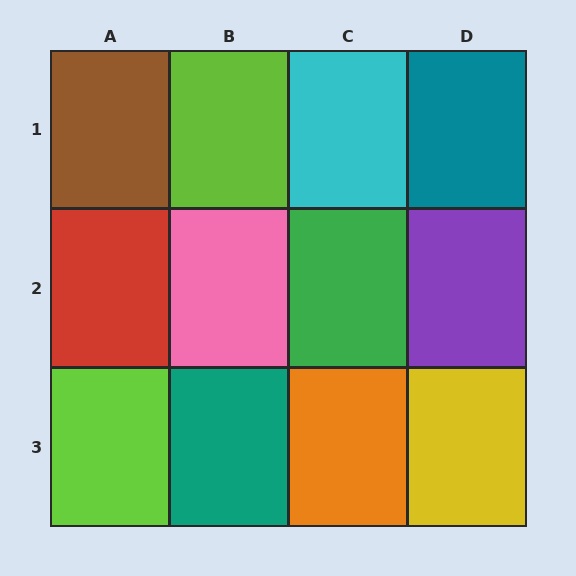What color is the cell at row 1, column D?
Teal.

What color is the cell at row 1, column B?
Lime.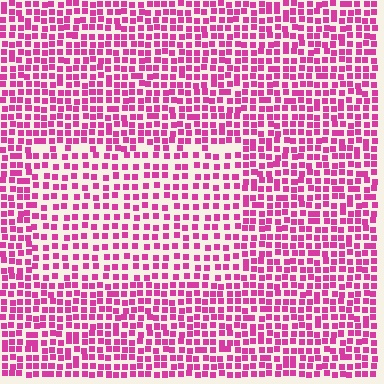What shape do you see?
I see a rectangle.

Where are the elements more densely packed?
The elements are more densely packed outside the rectangle boundary.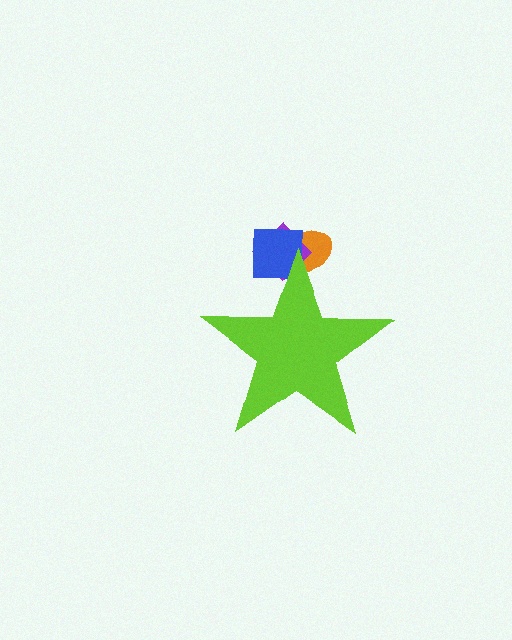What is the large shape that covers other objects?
A lime star.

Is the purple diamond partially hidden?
Yes, the purple diamond is partially hidden behind the lime star.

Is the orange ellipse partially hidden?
Yes, the orange ellipse is partially hidden behind the lime star.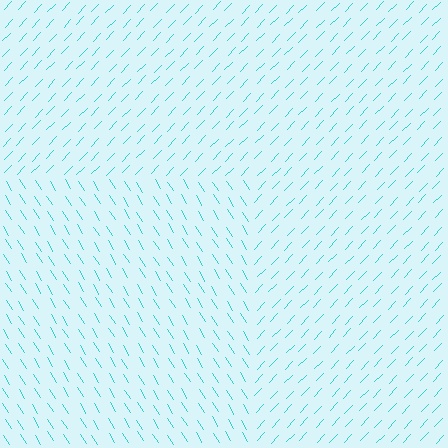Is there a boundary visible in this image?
Yes, there is a texture boundary formed by a change in line orientation.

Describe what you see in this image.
The image is filled with small cyan line segments. A rectangle region in the image has lines oriented differently from the surrounding lines, creating a visible texture boundary.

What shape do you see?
I see a rectangle.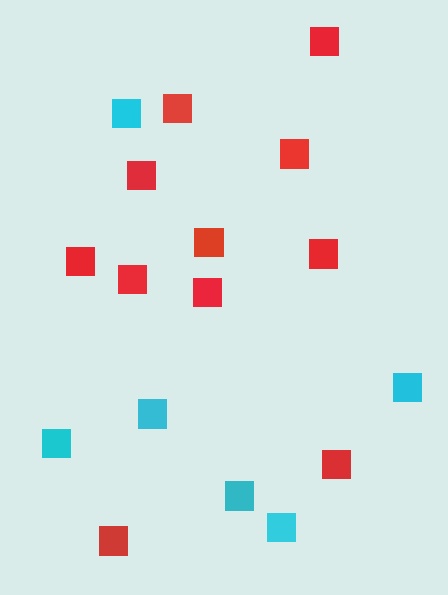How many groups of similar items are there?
There are 2 groups: one group of red squares (11) and one group of cyan squares (6).